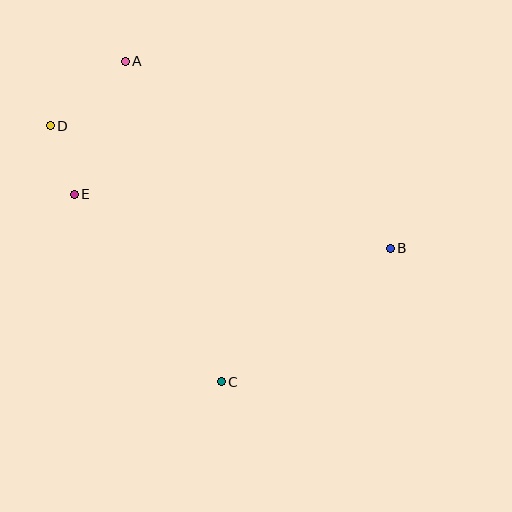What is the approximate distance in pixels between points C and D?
The distance between C and D is approximately 308 pixels.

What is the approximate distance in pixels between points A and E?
The distance between A and E is approximately 143 pixels.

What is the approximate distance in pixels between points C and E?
The distance between C and E is approximately 238 pixels.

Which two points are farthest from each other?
Points B and D are farthest from each other.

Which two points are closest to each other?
Points D and E are closest to each other.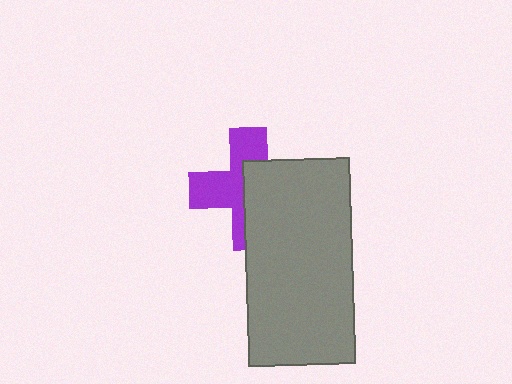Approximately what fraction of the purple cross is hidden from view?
Roughly 50% of the purple cross is hidden behind the gray rectangle.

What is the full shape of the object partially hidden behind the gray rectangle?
The partially hidden object is a purple cross.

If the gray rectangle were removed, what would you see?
You would see the complete purple cross.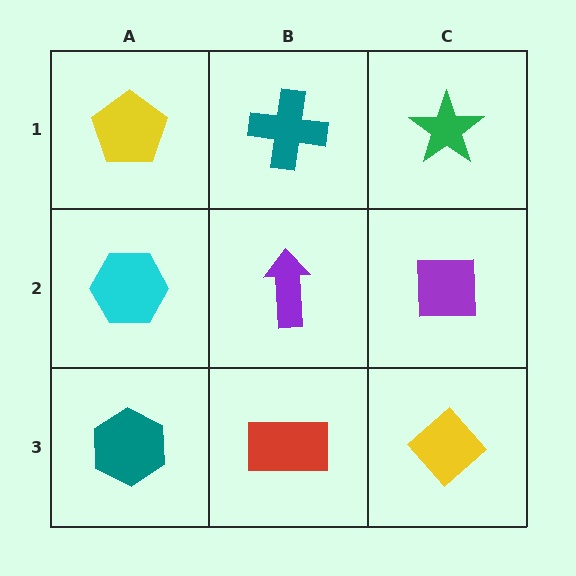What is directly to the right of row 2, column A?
A purple arrow.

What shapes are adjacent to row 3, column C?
A purple square (row 2, column C), a red rectangle (row 3, column B).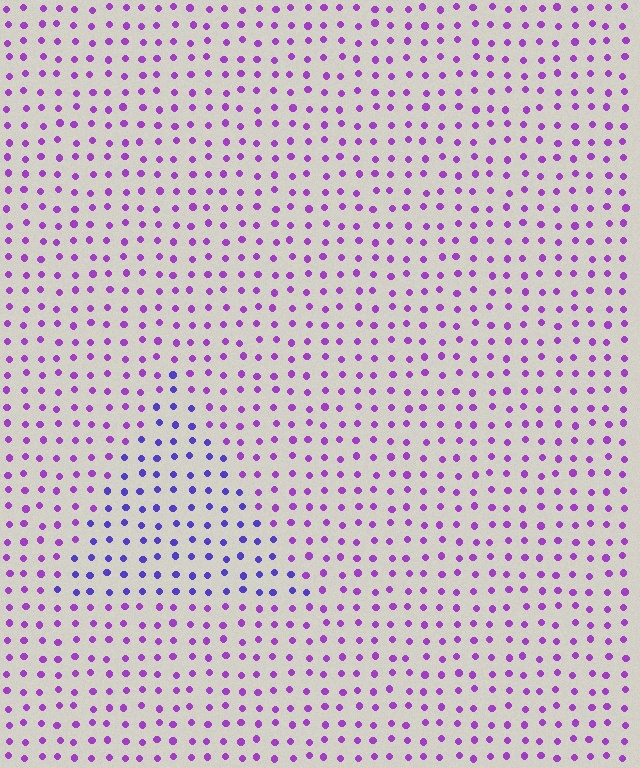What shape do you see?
I see a triangle.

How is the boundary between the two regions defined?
The boundary is defined purely by a slight shift in hue (about 35 degrees). Spacing, size, and orientation are identical on both sides.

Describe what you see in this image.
The image is filled with small purple elements in a uniform arrangement. A triangle-shaped region is visible where the elements are tinted to a slightly different hue, forming a subtle color boundary.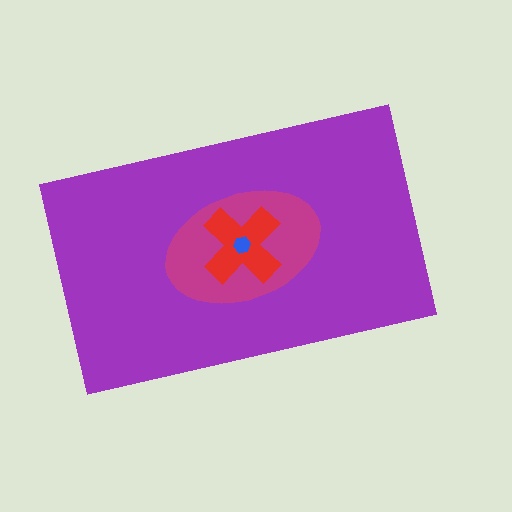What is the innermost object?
The blue hexagon.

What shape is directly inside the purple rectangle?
The magenta ellipse.